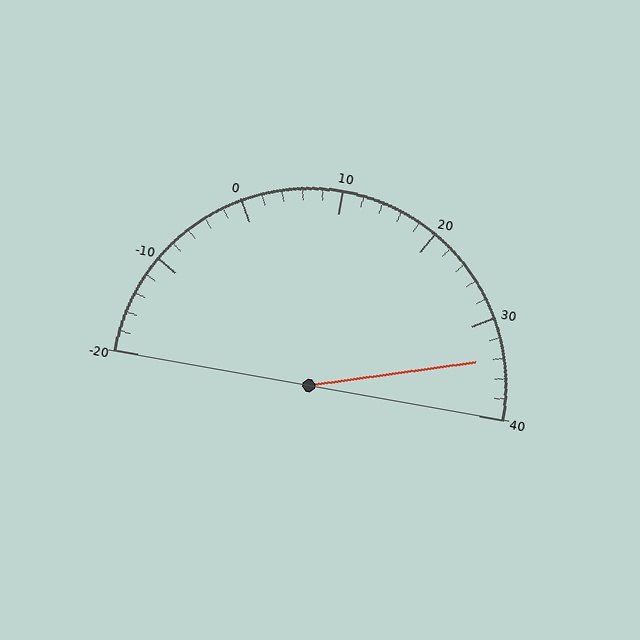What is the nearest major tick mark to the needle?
The nearest major tick mark is 30.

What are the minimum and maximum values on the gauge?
The gauge ranges from -20 to 40.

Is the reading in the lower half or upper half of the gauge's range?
The reading is in the upper half of the range (-20 to 40).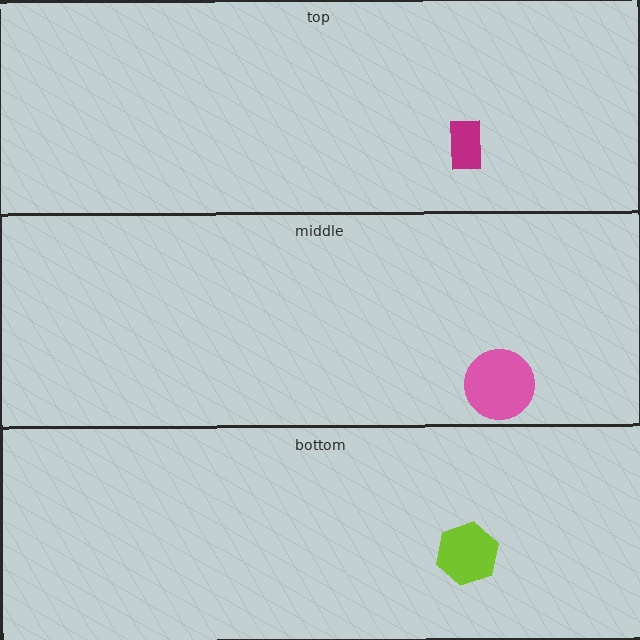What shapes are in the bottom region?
The lime hexagon.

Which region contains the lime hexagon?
The bottom region.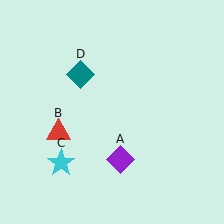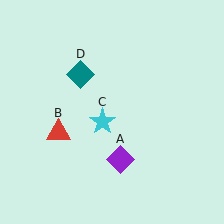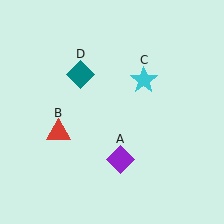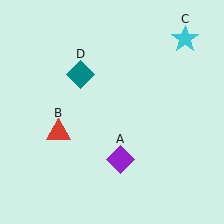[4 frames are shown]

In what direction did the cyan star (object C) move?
The cyan star (object C) moved up and to the right.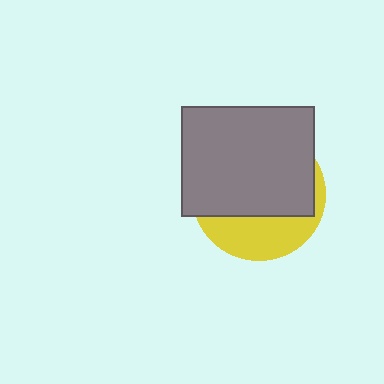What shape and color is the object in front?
The object in front is a gray rectangle.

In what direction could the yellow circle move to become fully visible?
The yellow circle could move down. That would shift it out from behind the gray rectangle entirely.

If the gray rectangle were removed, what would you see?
You would see the complete yellow circle.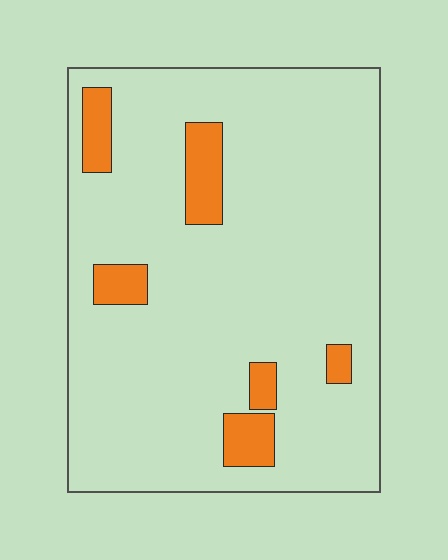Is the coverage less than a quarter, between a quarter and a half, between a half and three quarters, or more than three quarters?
Less than a quarter.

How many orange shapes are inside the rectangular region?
6.